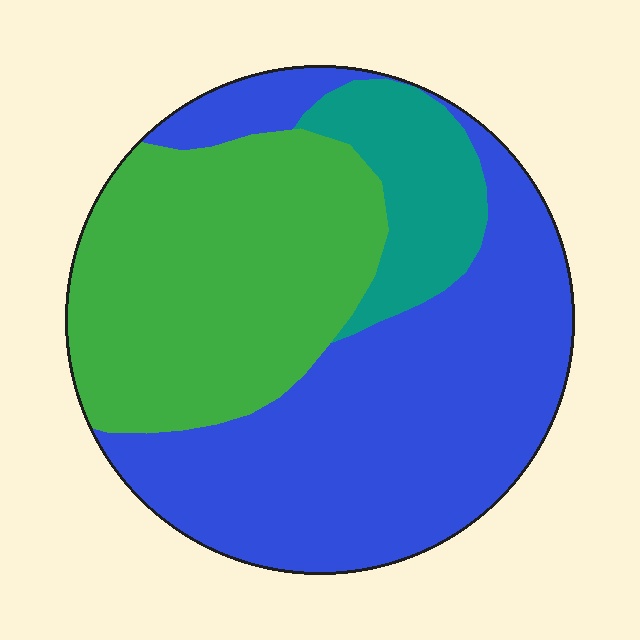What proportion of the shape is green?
Green takes up about three eighths (3/8) of the shape.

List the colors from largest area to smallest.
From largest to smallest: blue, green, teal.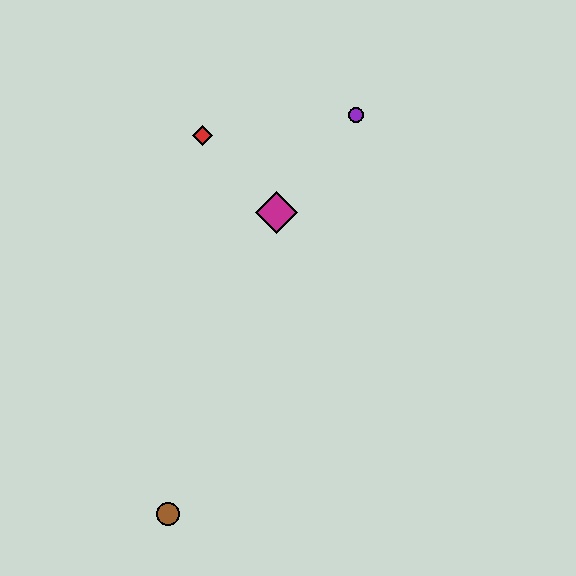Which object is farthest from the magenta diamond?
The brown circle is farthest from the magenta diamond.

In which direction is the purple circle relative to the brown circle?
The purple circle is above the brown circle.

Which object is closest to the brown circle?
The magenta diamond is closest to the brown circle.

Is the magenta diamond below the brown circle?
No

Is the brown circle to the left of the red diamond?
Yes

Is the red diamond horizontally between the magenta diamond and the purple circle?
No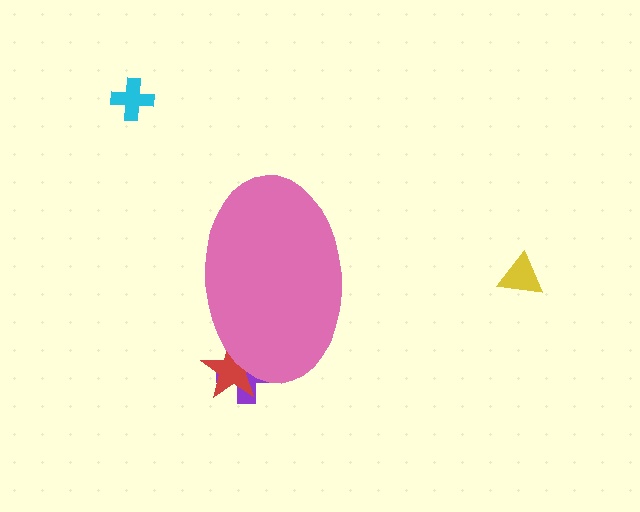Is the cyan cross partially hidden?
No, the cyan cross is fully visible.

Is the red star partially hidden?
Yes, the red star is partially hidden behind the pink ellipse.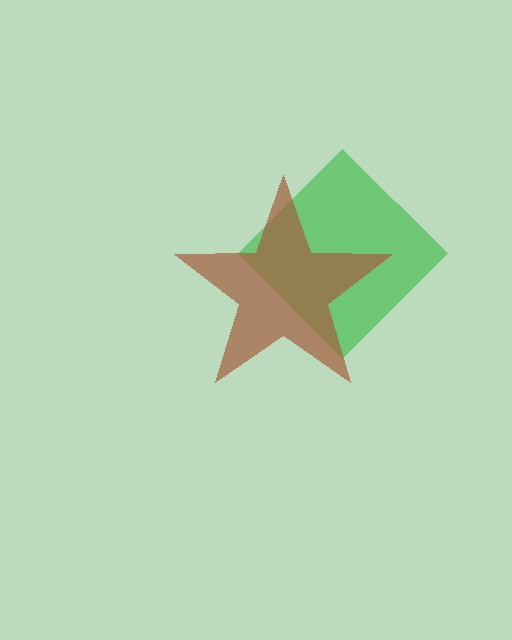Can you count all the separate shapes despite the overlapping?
Yes, there are 2 separate shapes.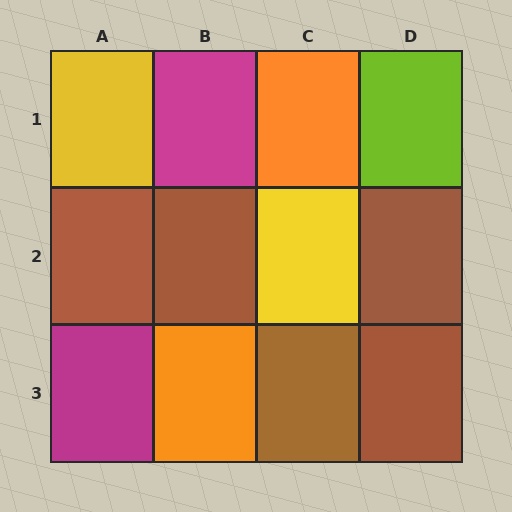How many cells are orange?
2 cells are orange.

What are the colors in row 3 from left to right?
Magenta, orange, brown, brown.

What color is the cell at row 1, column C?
Orange.